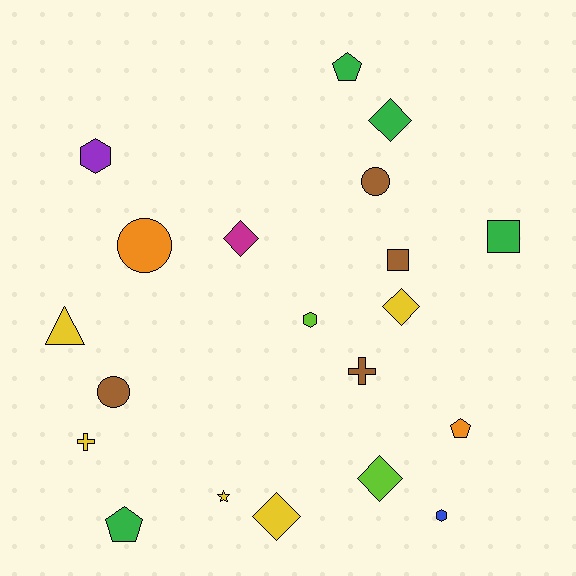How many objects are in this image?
There are 20 objects.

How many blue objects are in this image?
There is 1 blue object.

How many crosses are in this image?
There are 2 crosses.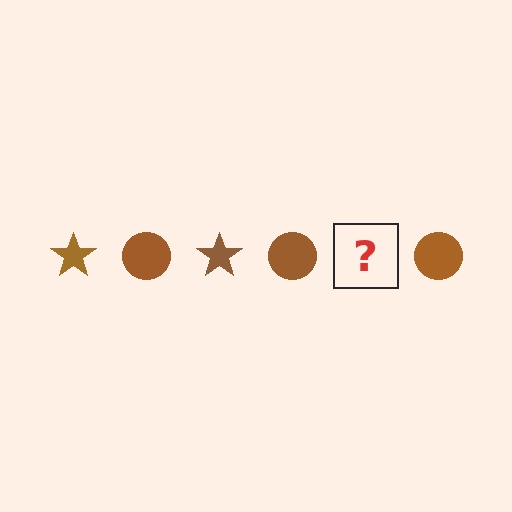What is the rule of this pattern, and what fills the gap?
The rule is that the pattern cycles through star, circle shapes in brown. The gap should be filled with a brown star.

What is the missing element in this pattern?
The missing element is a brown star.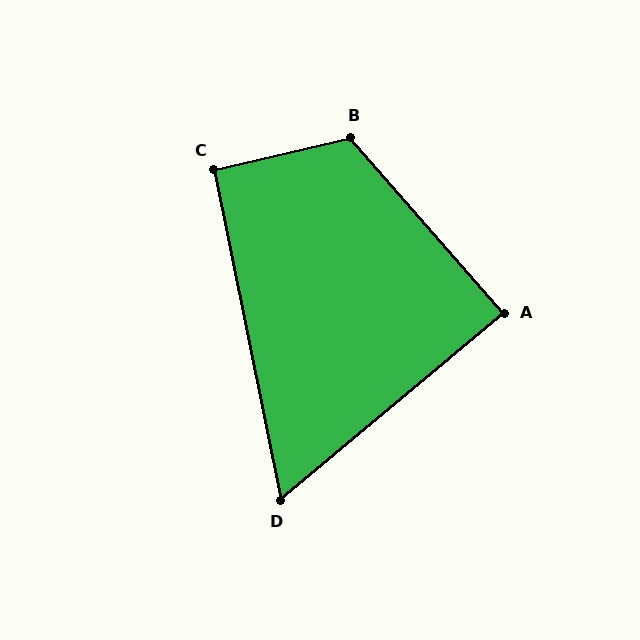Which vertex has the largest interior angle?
B, at approximately 118 degrees.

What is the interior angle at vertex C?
Approximately 91 degrees (approximately right).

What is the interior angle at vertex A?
Approximately 89 degrees (approximately right).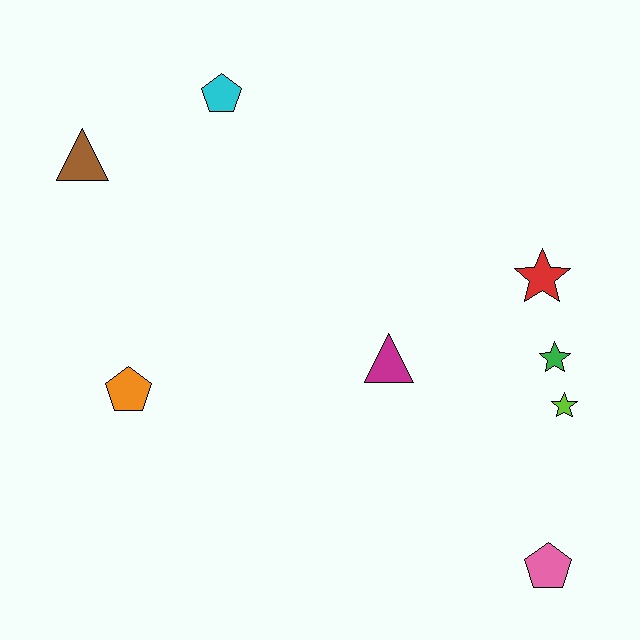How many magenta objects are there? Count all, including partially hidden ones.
There is 1 magenta object.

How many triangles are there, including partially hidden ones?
There are 2 triangles.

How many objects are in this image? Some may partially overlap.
There are 8 objects.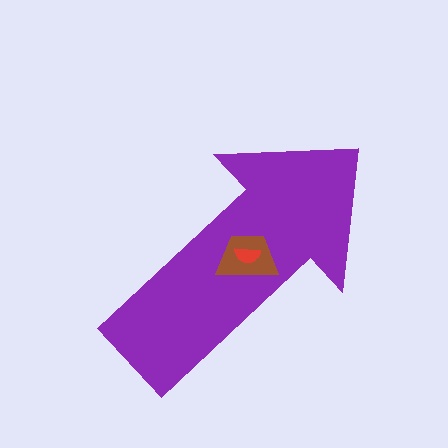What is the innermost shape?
The red semicircle.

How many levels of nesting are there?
3.